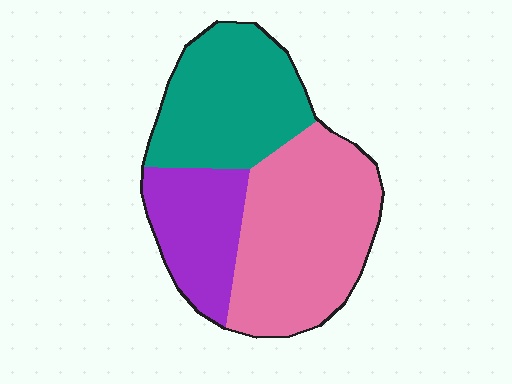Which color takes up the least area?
Purple, at roughly 20%.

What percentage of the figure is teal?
Teal takes up about one third (1/3) of the figure.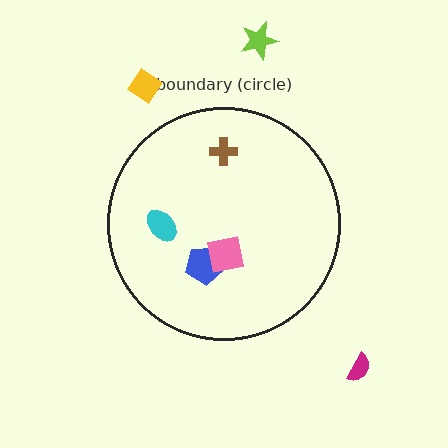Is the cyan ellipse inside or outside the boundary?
Inside.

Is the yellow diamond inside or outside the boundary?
Outside.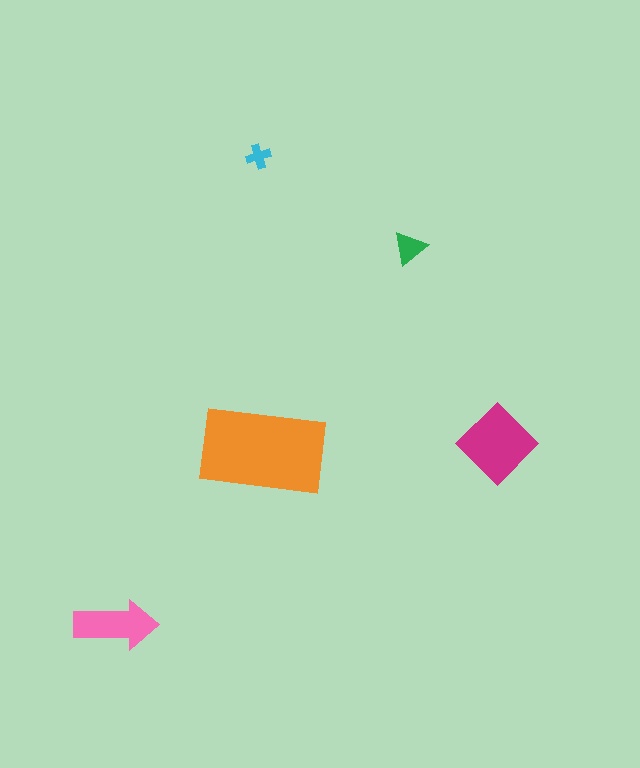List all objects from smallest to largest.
The cyan cross, the green triangle, the pink arrow, the magenta diamond, the orange rectangle.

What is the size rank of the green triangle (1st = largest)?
4th.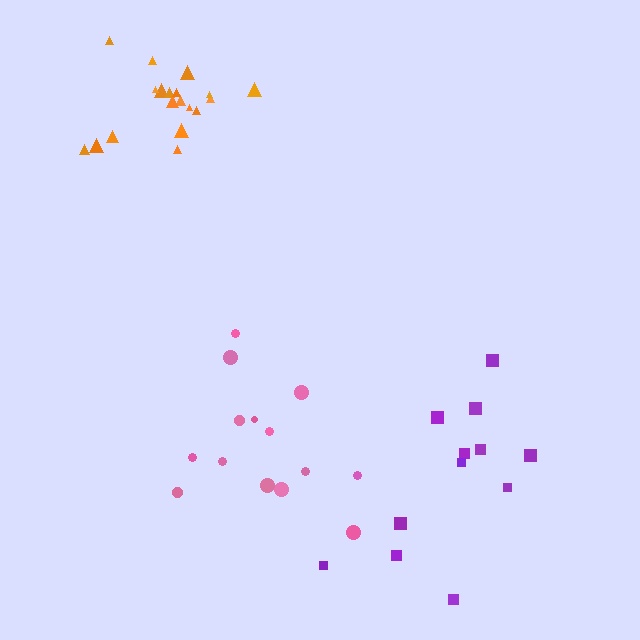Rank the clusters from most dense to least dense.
orange, pink, purple.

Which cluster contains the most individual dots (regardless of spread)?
Orange (19).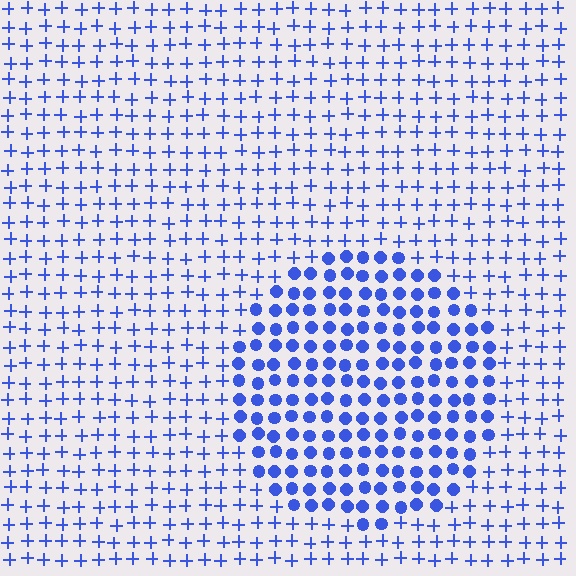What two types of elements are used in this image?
The image uses circles inside the circle region and plus signs outside it.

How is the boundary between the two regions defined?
The boundary is defined by a change in element shape: circles inside vs. plus signs outside. All elements share the same color and spacing.